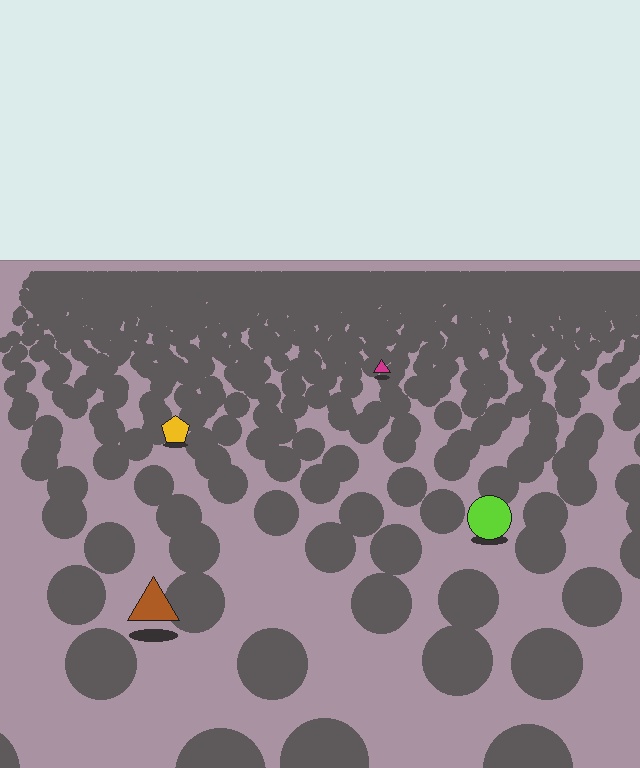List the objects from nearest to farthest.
From nearest to farthest: the brown triangle, the lime circle, the yellow pentagon, the magenta triangle.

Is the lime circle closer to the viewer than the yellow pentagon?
Yes. The lime circle is closer — you can tell from the texture gradient: the ground texture is coarser near it.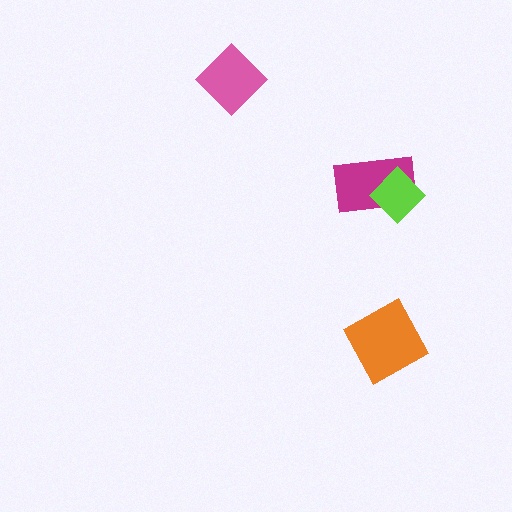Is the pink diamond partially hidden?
No, no other shape covers it.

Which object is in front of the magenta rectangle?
The lime diamond is in front of the magenta rectangle.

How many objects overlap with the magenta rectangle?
1 object overlaps with the magenta rectangle.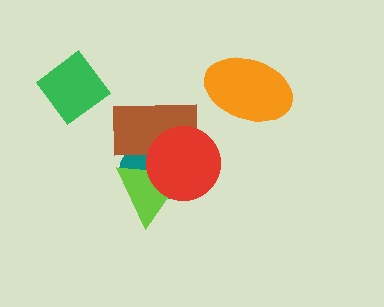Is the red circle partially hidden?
No, no other shape covers it.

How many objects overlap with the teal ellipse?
3 objects overlap with the teal ellipse.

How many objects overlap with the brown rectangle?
3 objects overlap with the brown rectangle.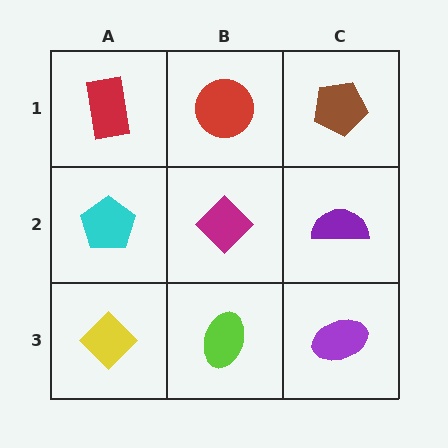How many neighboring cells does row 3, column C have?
2.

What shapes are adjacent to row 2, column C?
A brown pentagon (row 1, column C), a purple ellipse (row 3, column C), a magenta diamond (row 2, column B).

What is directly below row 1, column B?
A magenta diamond.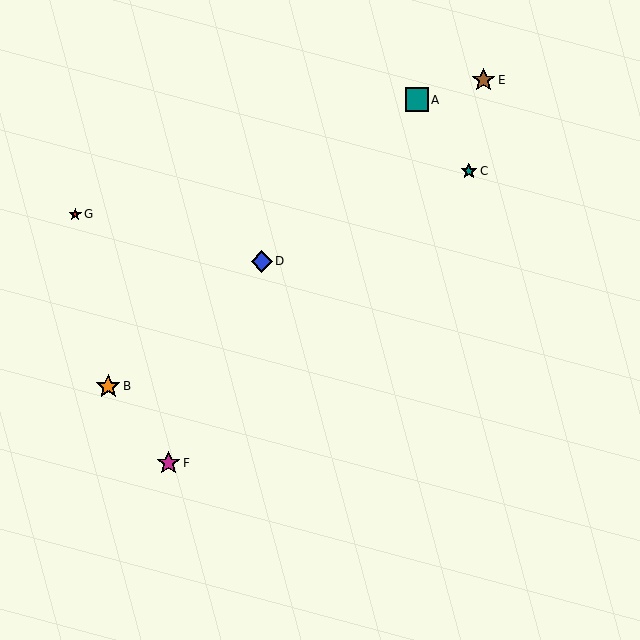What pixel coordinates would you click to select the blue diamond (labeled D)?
Click at (262, 261) to select the blue diamond D.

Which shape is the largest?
The orange star (labeled B) is the largest.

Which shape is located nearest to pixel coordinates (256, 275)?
The blue diamond (labeled D) at (262, 261) is nearest to that location.